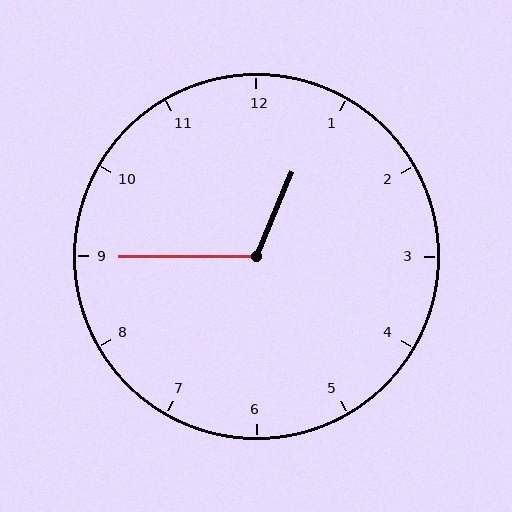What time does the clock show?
12:45.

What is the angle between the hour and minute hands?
Approximately 112 degrees.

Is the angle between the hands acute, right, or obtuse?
It is obtuse.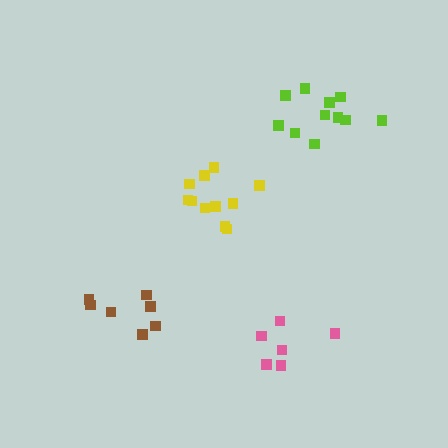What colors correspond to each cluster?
The clusters are colored: lime, pink, yellow, brown.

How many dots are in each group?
Group 1: 11 dots, Group 2: 6 dots, Group 3: 11 dots, Group 4: 7 dots (35 total).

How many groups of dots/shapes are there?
There are 4 groups.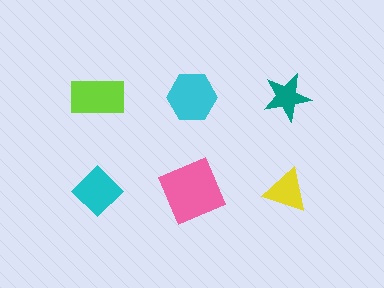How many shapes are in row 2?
3 shapes.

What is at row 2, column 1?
A cyan diamond.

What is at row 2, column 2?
A pink square.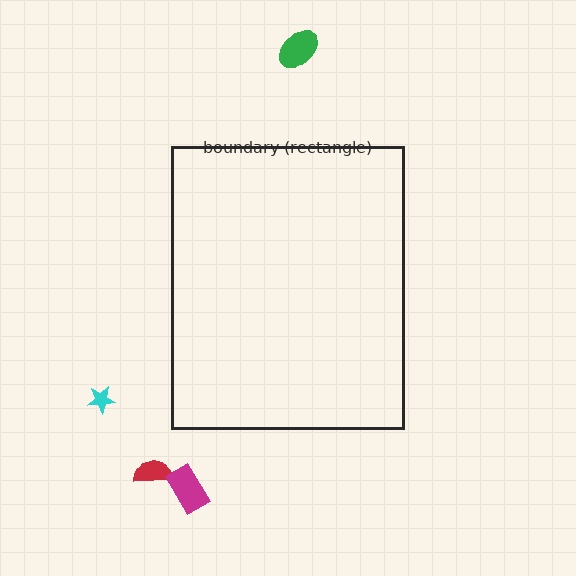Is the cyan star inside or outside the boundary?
Outside.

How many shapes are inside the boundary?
0 inside, 4 outside.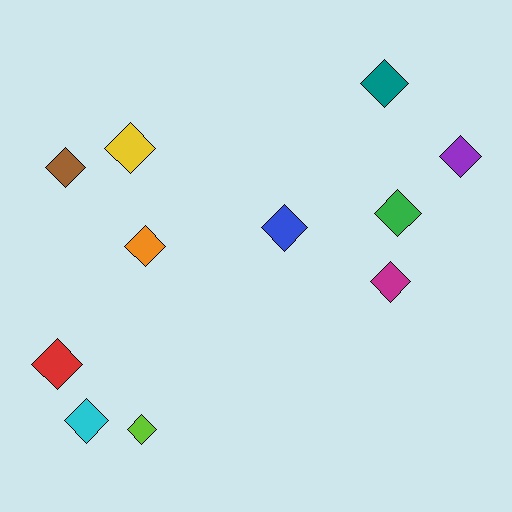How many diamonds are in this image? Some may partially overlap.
There are 11 diamonds.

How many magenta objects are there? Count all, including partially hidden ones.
There is 1 magenta object.